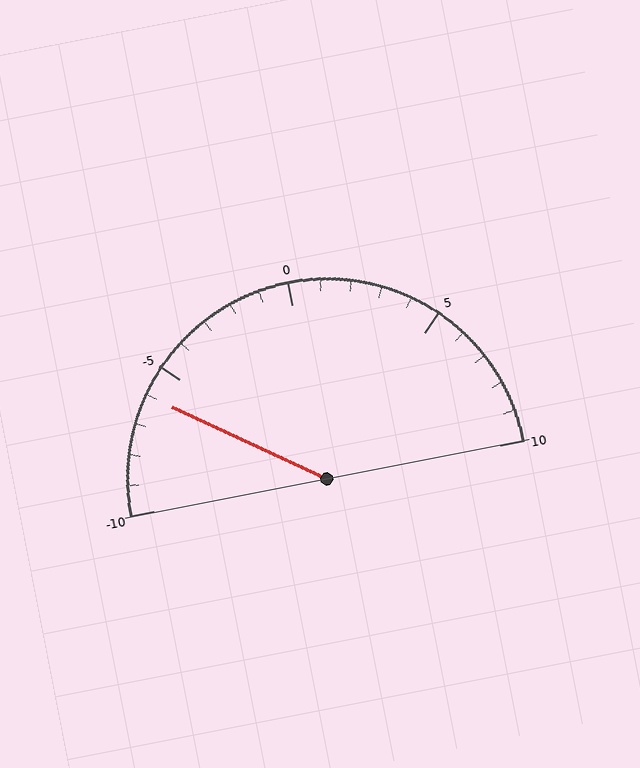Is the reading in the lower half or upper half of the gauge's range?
The reading is in the lower half of the range (-10 to 10).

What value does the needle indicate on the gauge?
The needle indicates approximately -6.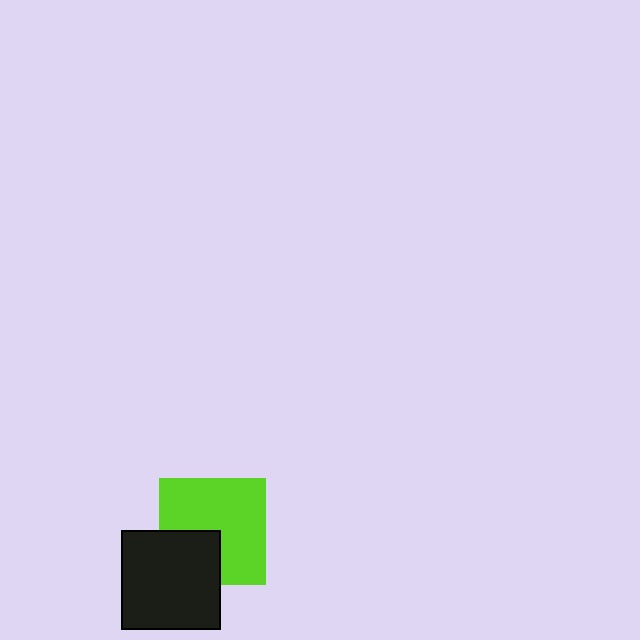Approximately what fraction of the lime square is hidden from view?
Roughly 30% of the lime square is hidden behind the black square.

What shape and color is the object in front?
The object in front is a black square.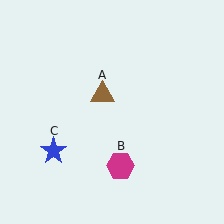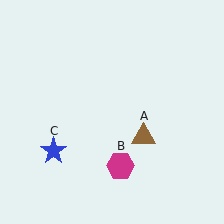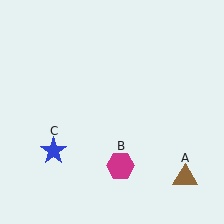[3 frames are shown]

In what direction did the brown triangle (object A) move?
The brown triangle (object A) moved down and to the right.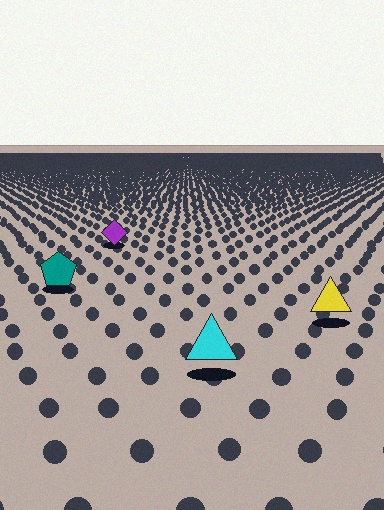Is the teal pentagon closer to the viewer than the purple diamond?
Yes. The teal pentagon is closer — you can tell from the texture gradient: the ground texture is coarser near it.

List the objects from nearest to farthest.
From nearest to farthest: the cyan triangle, the yellow triangle, the teal pentagon, the purple diamond.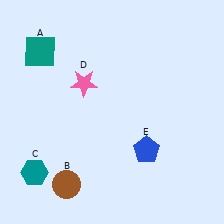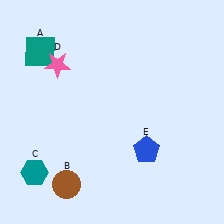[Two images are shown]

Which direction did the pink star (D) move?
The pink star (D) moved left.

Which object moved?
The pink star (D) moved left.